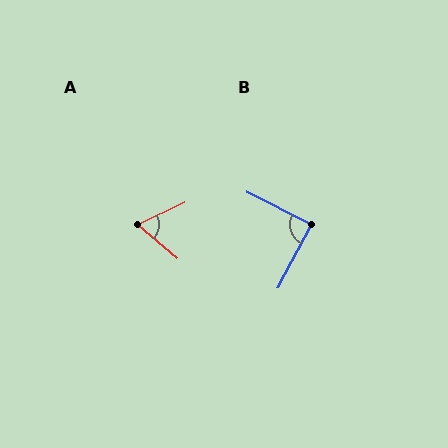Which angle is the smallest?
A, at approximately 65 degrees.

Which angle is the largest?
B, at approximately 89 degrees.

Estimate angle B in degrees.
Approximately 89 degrees.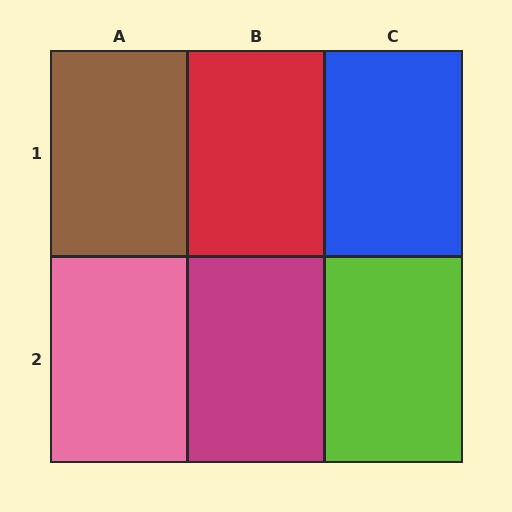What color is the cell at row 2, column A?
Pink.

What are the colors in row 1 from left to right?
Brown, red, blue.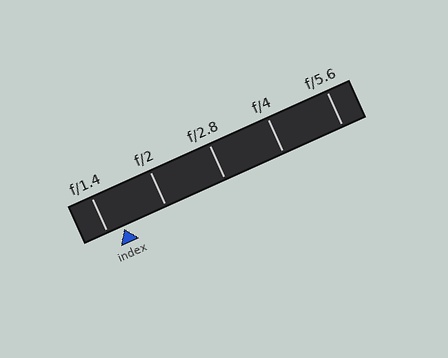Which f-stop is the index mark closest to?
The index mark is closest to f/1.4.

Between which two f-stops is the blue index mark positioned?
The index mark is between f/1.4 and f/2.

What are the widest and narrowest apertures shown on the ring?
The widest aperture shown is f/1.4 and the narrowest is f/5.6.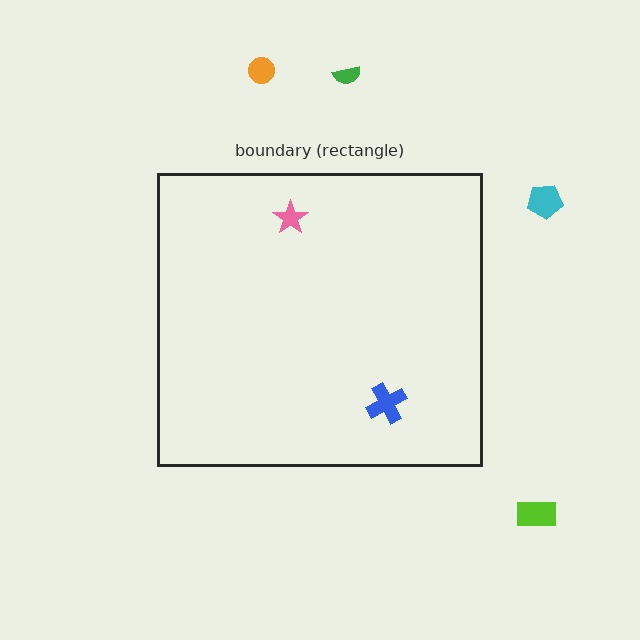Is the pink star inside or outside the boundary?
Inside.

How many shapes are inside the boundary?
2 inside, 4 outside.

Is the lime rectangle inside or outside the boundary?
Outside.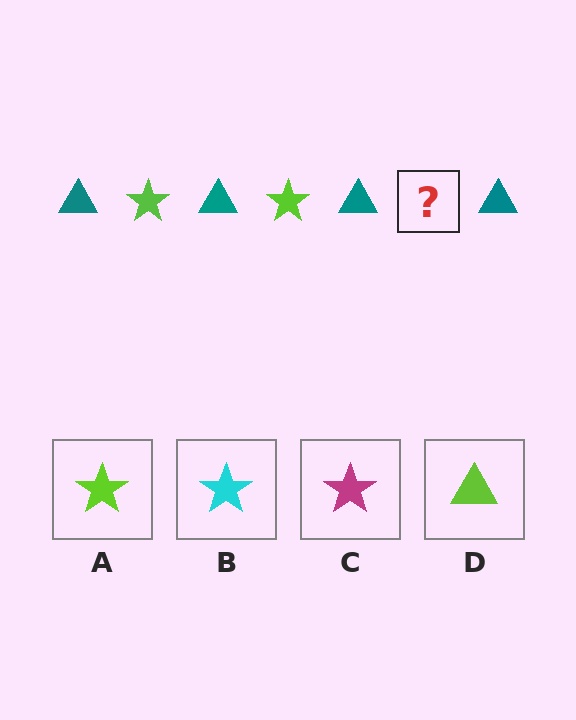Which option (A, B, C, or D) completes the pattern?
A.